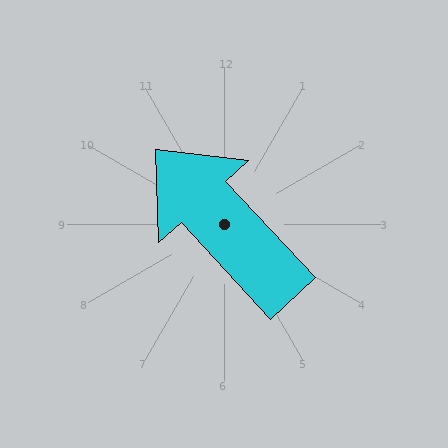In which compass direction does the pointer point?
Northwest.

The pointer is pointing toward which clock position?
Roughly 11 o'clock.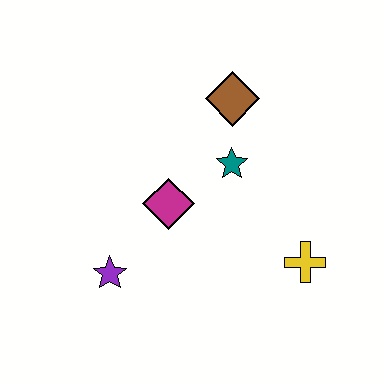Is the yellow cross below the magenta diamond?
Yes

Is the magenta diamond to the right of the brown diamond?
No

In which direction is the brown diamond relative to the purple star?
The brown diamond is above the purple star.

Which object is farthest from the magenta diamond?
The yellow cross is farthest from the magenta diamond.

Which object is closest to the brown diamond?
The teal star is closest to the brown diamond.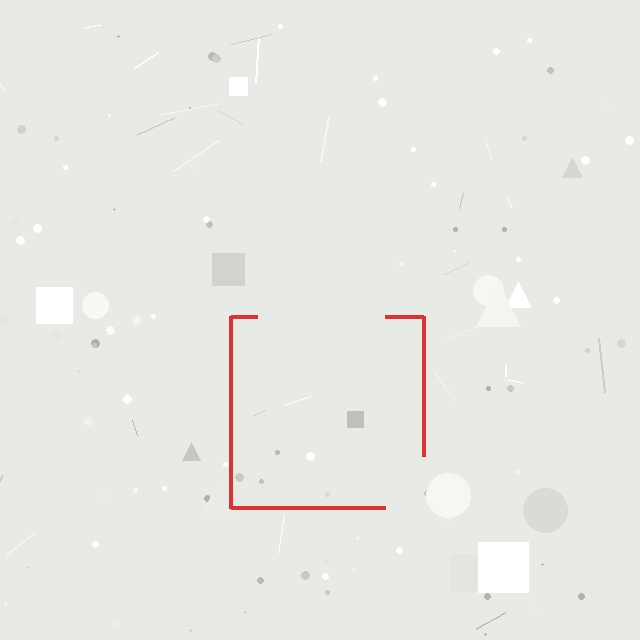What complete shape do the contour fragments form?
The contour fragments form a square.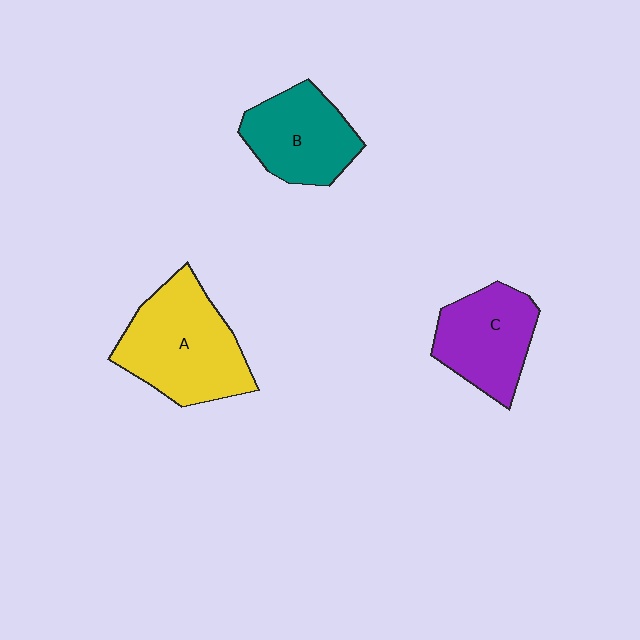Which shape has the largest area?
Shape A (yellow).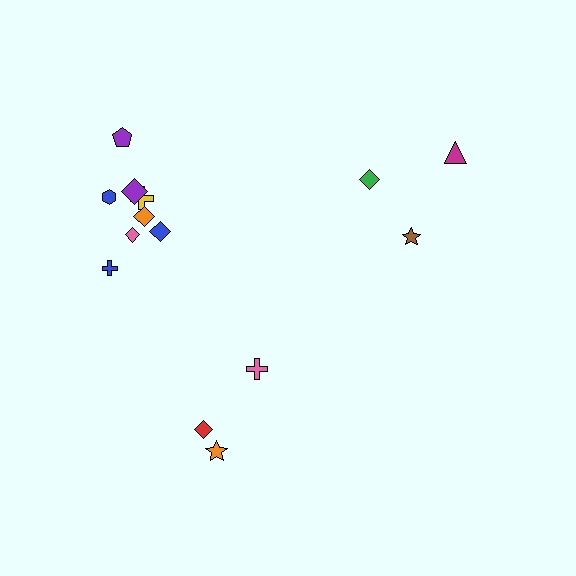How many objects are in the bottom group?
There are 3 objects.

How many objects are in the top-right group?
There are 3 objects.